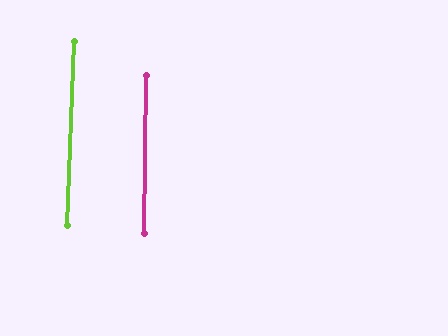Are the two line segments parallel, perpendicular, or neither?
Parallel — their directions differ by only 1.7°.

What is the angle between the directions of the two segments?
Approximately 2 degrees.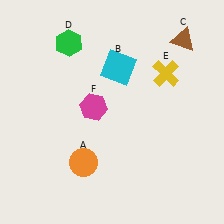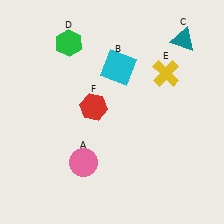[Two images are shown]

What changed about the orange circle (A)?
In Image 1, A is orange. In Image 2, it changed to pink.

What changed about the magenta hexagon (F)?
In Image 1, F is magenta. In Image 2, it changed to red.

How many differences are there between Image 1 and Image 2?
There are 3 differences between the two images.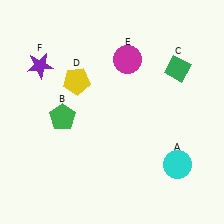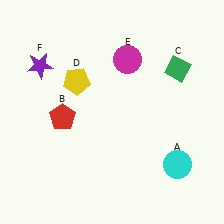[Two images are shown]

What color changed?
The pentagon (B) changed from green in Image 1 to red in Image 2.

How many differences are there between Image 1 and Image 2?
There is 1 difference between the two images.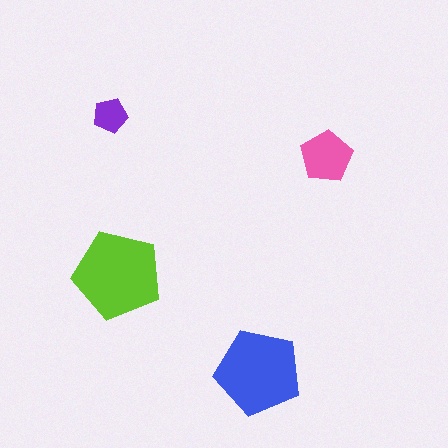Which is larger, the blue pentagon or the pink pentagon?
The blue one.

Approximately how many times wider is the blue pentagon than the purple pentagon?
About 2.5 times wider.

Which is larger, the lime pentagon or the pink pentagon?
The lime one.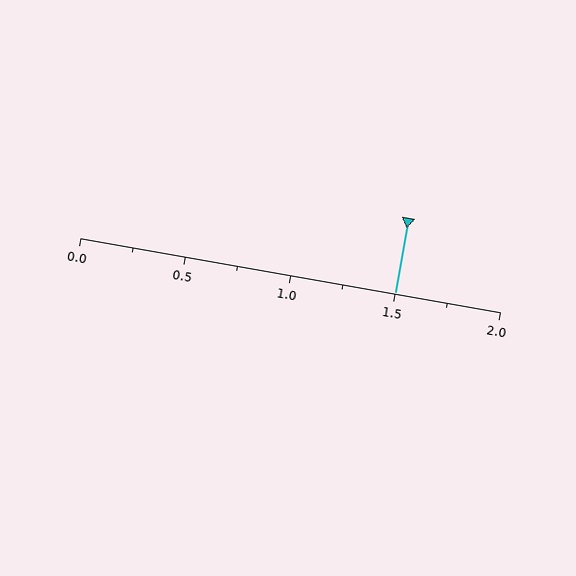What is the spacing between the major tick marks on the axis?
The major ticks are spaced 0.5 apart.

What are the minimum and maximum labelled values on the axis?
The axis runs from 0.0 to 2.0.